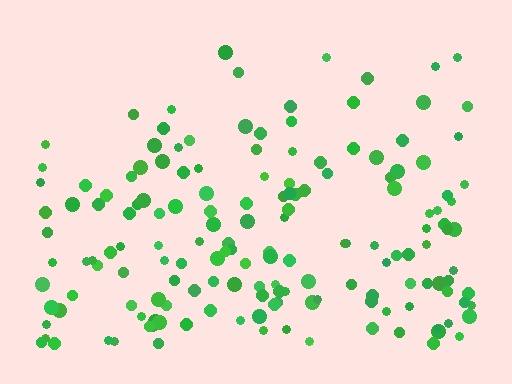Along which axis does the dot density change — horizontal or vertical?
Vertical.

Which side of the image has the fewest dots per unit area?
The top.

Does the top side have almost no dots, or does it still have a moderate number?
Still a moderate number, just noticeably fewer than the bottom.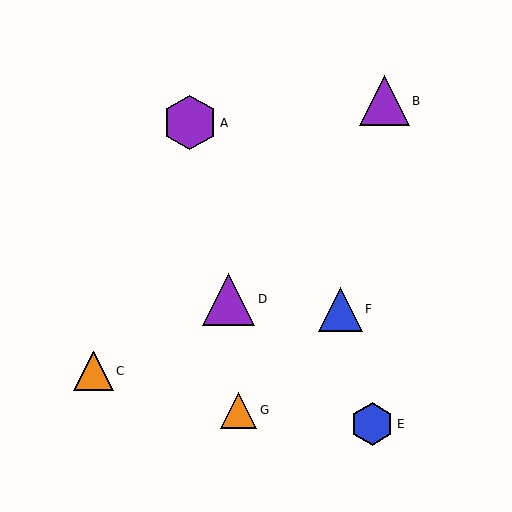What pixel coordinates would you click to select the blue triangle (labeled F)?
Click at (340, 309) to select the blue triangle F.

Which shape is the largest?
The purple hexagon (labeled A) is the largest.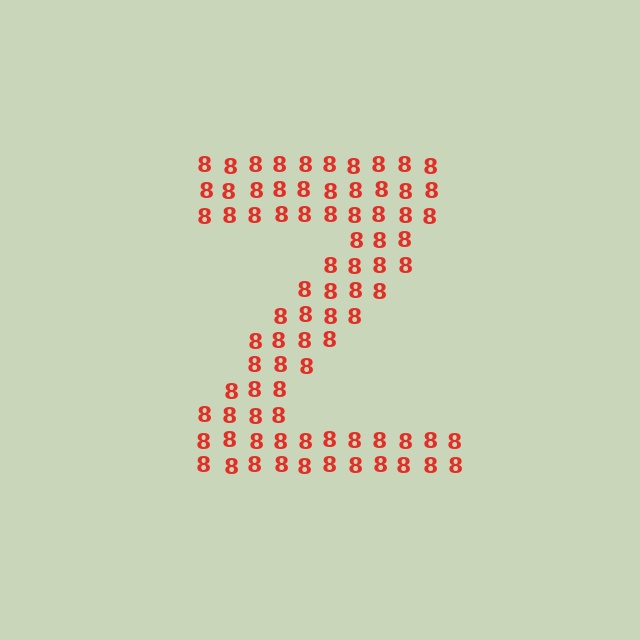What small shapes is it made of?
It is made of small digit 8's.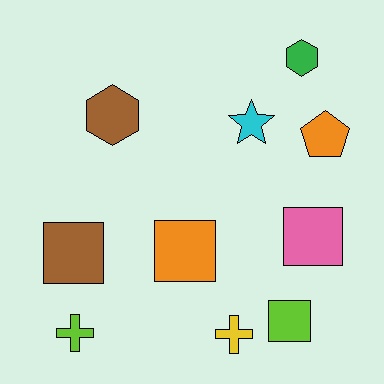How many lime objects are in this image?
There are 2 lime objects.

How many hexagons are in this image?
There are 2 hexagons.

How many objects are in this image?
There are 10 objects.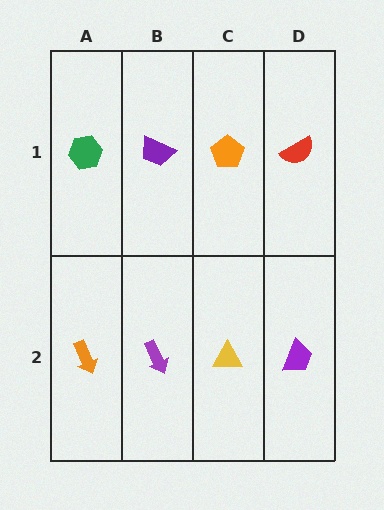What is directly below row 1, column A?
An orange arrow.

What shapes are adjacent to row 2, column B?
A purple trapezoid (row 1, column B), an orange arrow (row 2, column A), a yellow triangle (row 2, column C).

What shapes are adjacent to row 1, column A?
An orange arrow (row 2, column A), a purple trapezoid (row 1, column B).